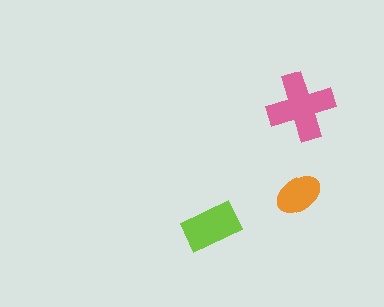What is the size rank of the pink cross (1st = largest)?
1st.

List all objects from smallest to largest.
The orange ellipse, the lime rectangle, the pink cross.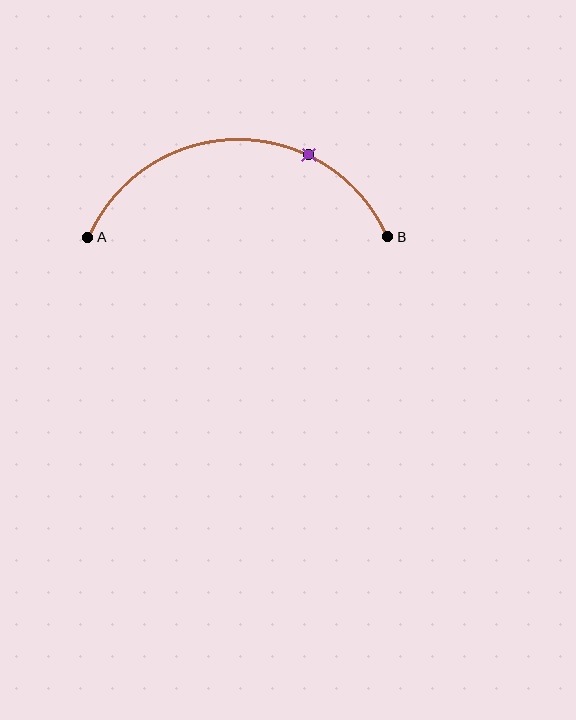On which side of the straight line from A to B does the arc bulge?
The arc bulges above the straight line connecting A and B.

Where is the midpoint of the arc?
The arc midpoint is the point on the curve farthest from the straight line joining A and B. It sits above that line.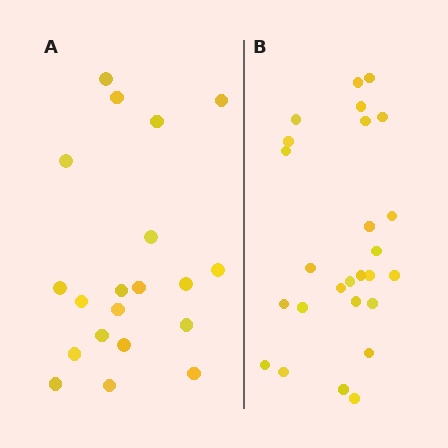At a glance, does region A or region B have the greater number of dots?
Region B (the right region) has more dots.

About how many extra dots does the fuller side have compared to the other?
Region B has about 6 more dots than region A.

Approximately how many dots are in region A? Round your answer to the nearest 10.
About 20 dots.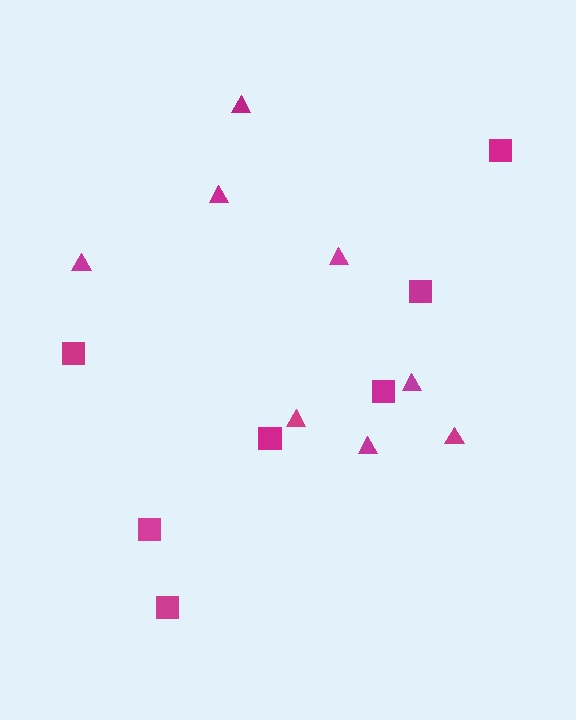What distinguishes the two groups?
There are 2 groups: one group of triangles (8) and one group of squares (7).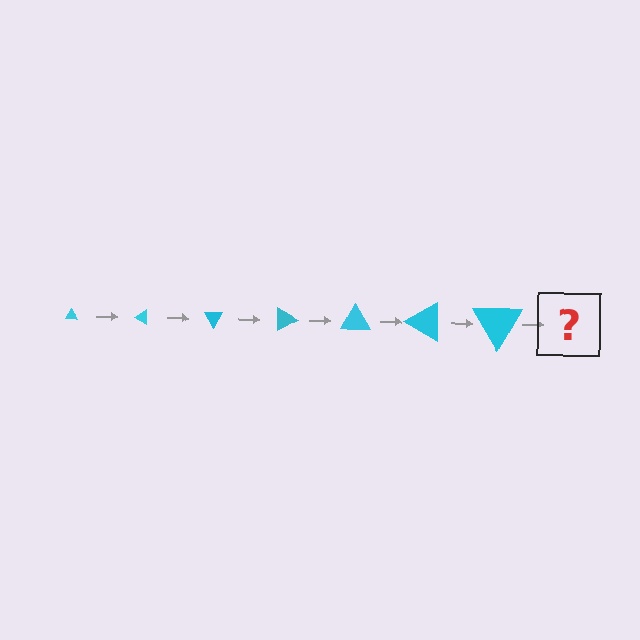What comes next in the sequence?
The next element should be a triangle, larger than the previous one and rotated 210 degrees from the start.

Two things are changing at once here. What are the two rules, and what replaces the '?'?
The two rules are that the triangle grows larger each step and it rotates 30 degrees each step. The '?' should be a triangle, larger than the previous one and rotated 210 degrees from the start.